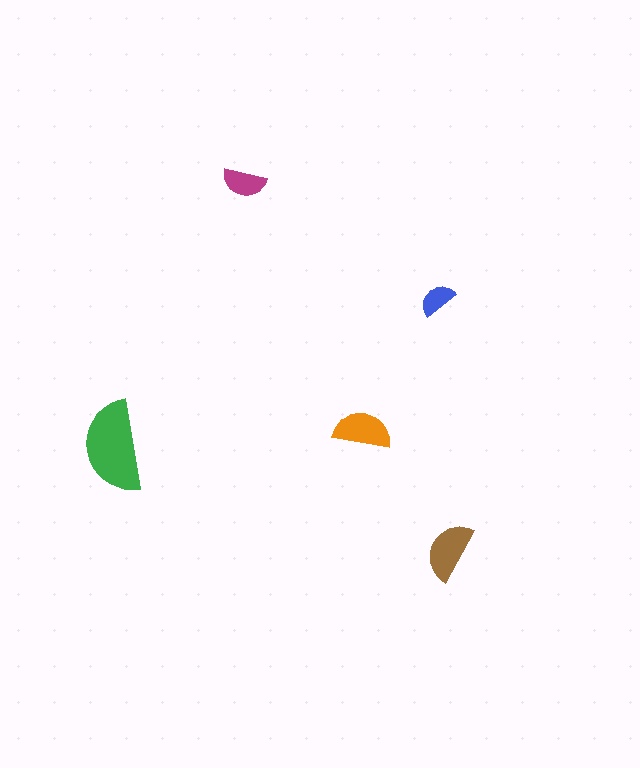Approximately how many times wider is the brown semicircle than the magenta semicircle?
About 1.5 times wider.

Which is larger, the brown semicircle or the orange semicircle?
The brown one.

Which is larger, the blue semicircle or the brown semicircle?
The brown one.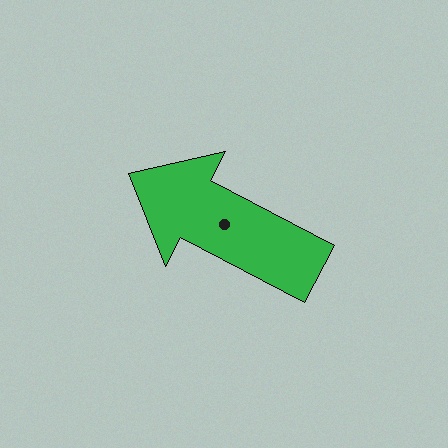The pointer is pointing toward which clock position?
Roughly 10 o'clock.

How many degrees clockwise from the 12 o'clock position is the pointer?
Approximately 298 degrees.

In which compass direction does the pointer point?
Northwest.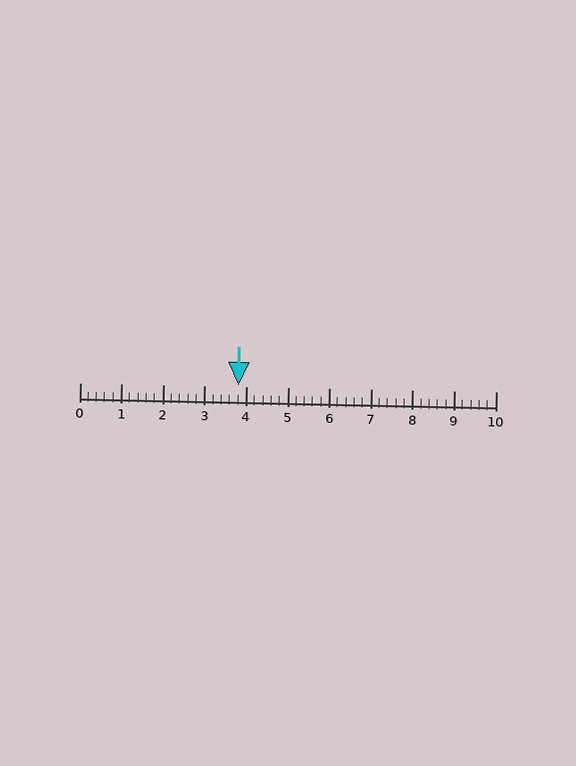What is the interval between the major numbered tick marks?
The major tick marks are spaced 1 units apart.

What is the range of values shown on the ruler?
The ruler shows values from 0 to 10.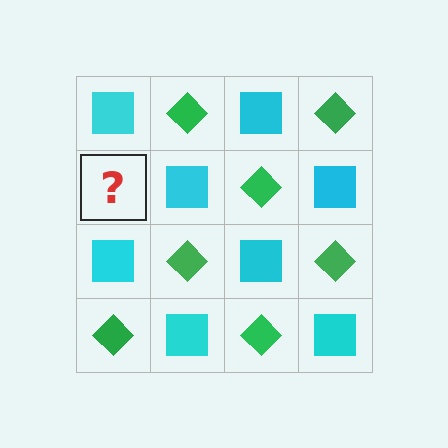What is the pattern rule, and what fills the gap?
The rule is that it alternates cyan square and green diamond in a checkerboard pattern. The gap should be filled with a green diamond.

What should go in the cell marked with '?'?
The missing cell should contain a green diamond.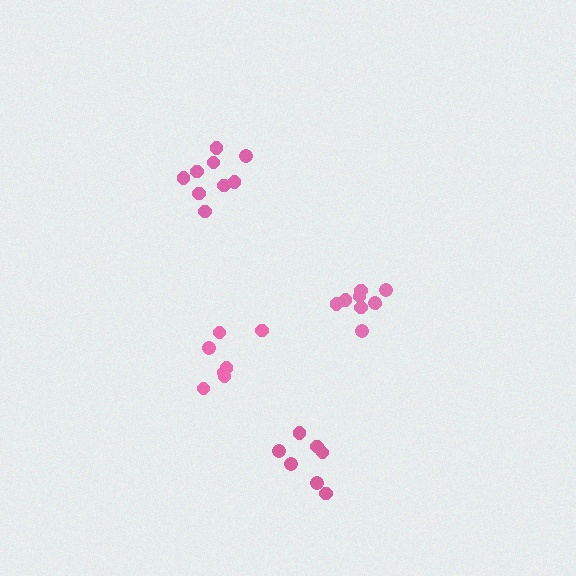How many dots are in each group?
Group 1: 9 dots, Group 2: 9 dots, Group 3: 7 dots, Group 4: 7 dots (32 total).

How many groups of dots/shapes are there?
There are 4 groups.